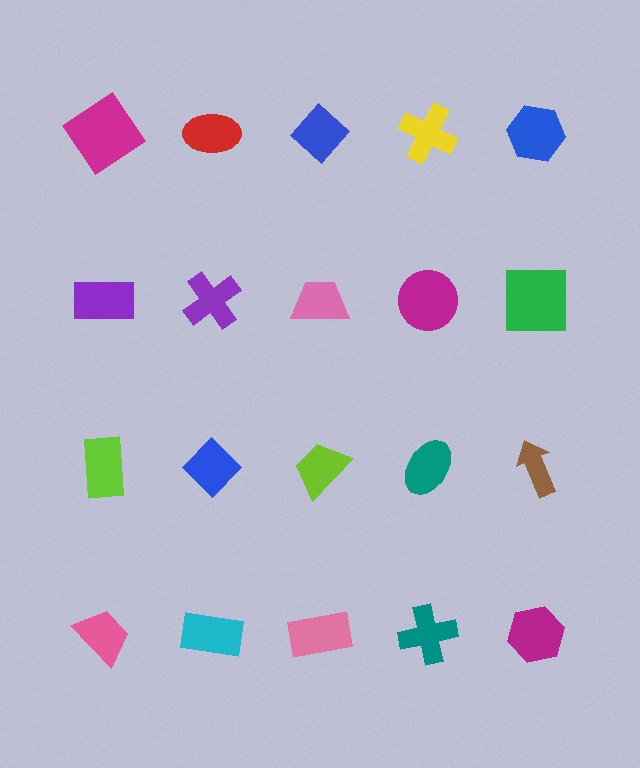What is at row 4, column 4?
A teal cross.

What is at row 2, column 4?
A magenta circle.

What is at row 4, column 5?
A magenta hexagon.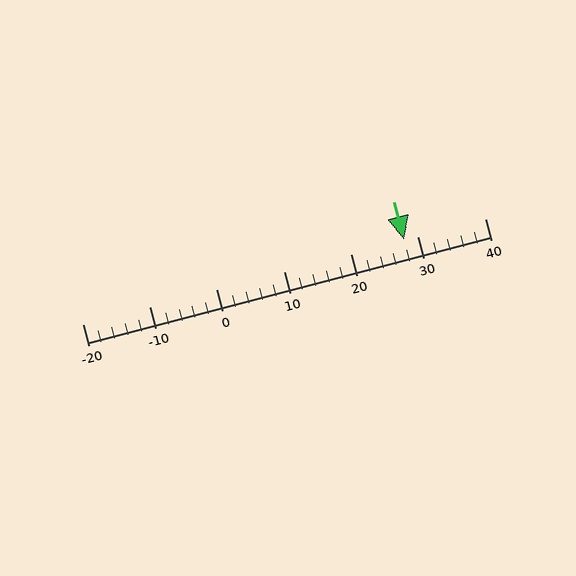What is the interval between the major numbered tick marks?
The major tick marks are spaced 10 units apart.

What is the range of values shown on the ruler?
The ruler shows values from -20 to 40.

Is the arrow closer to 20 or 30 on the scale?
The arrow is closer to 30.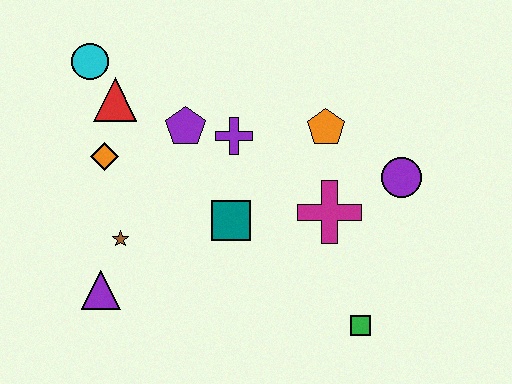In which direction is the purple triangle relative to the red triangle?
The purple triangle is below the red triangle.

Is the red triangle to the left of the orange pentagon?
Yes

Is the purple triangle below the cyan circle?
Yes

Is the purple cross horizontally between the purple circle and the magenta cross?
No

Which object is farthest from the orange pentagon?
The purple triangle is farthest from the orange pentagon.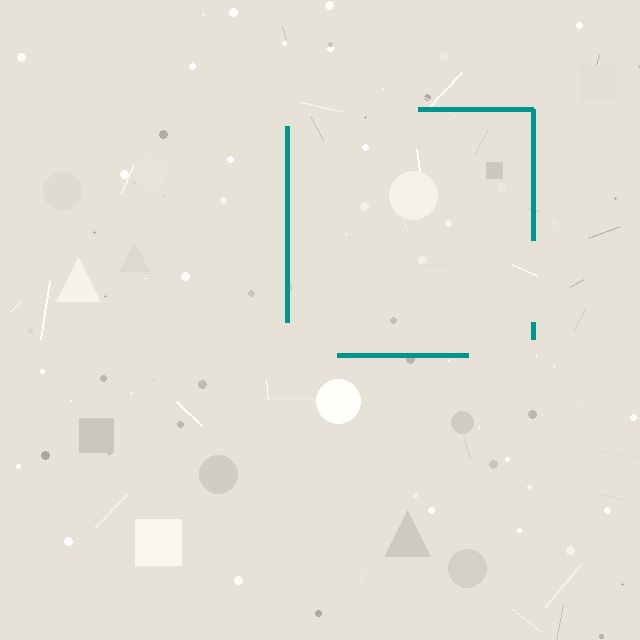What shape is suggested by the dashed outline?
The dashed outline suggests a square.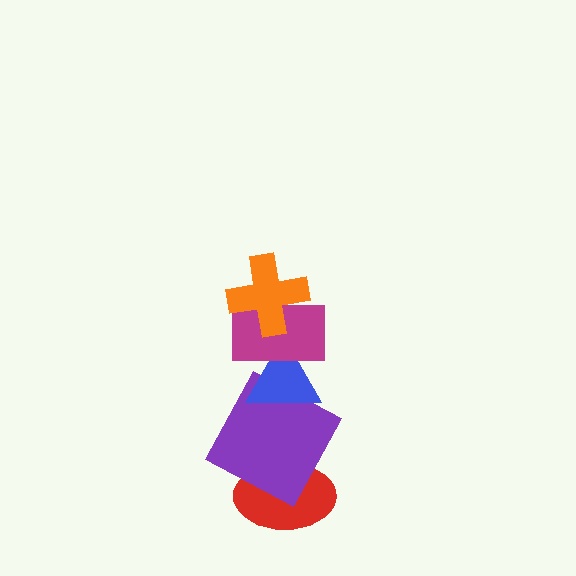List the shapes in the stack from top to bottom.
From top to bottom: the orange cross, the magenta rectangle, the blue triangle, the purple square, the red ellipse.